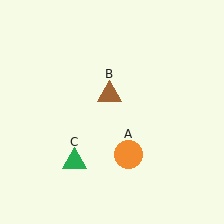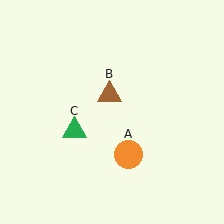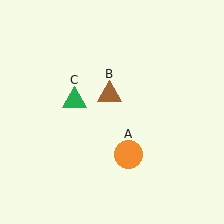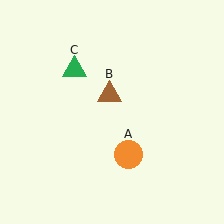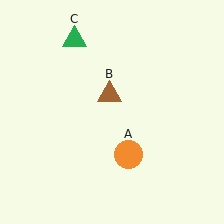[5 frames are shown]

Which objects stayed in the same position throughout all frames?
Orange circle (object A) and brown triangle (object B) remained stationary.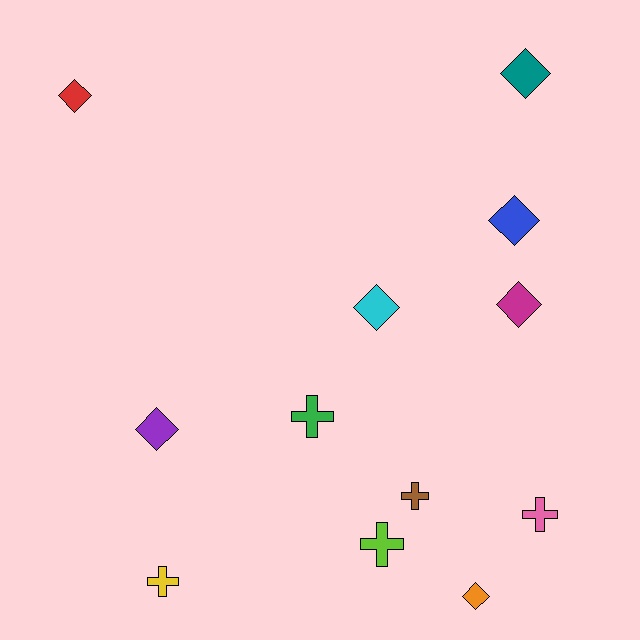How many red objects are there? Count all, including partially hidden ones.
There is 1 red object.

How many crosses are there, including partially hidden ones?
There are 5 crosses.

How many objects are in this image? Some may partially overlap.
There are 12 objects.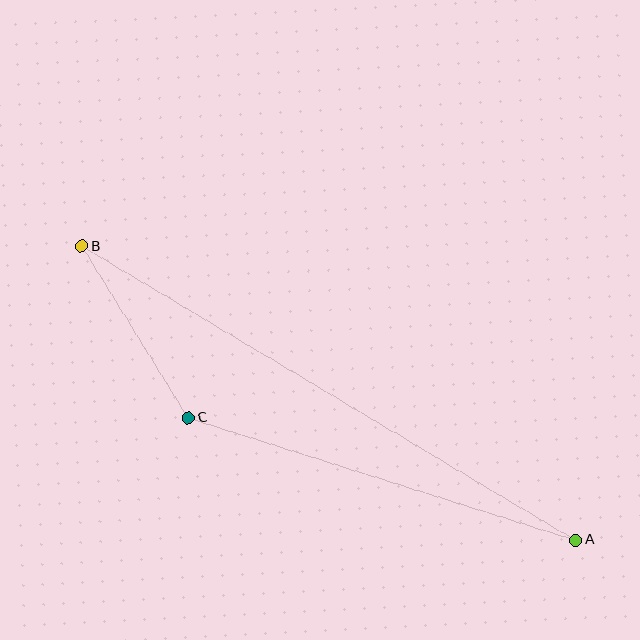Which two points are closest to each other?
Points B and C are closest to each other.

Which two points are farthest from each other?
Points A and B are farthest from each other.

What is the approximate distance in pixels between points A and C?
The distance between A and C is approximately 406 pixels.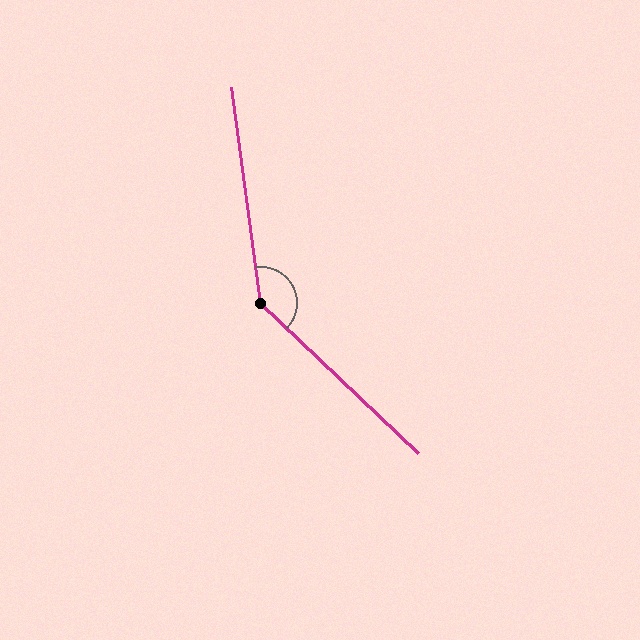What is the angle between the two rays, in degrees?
Approximately 141 degrees.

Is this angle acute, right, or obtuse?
It is obtuse.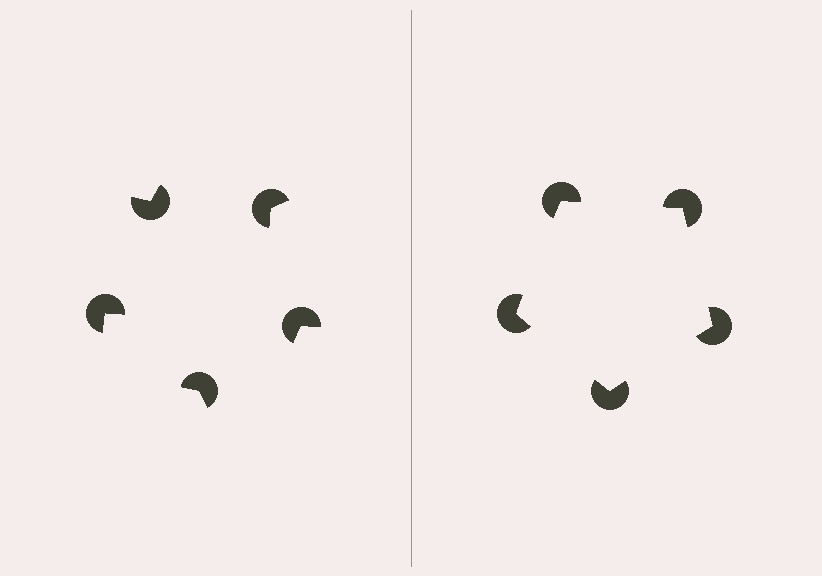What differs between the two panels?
The pac-man discs are positioned identically on both sides; only the wedge orientations differ. On the right they align to a pentagon; on the left they are misaligned.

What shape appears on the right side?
An illusory pentagon.